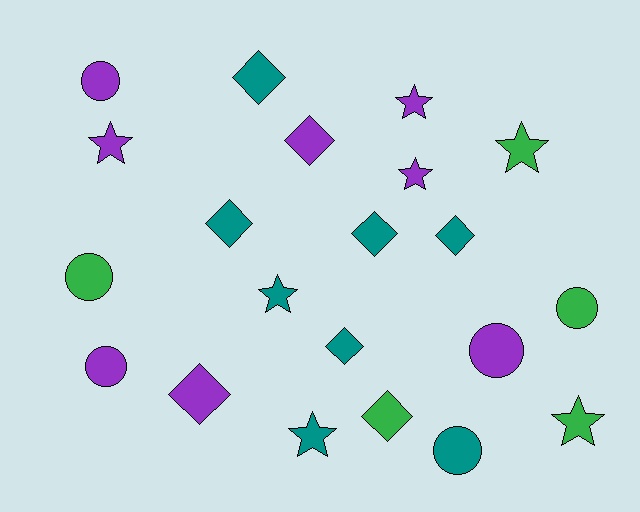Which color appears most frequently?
Purple, with 8 objects.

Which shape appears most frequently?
Diamond, with 8 objects.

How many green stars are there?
There are 2 green stars.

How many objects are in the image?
There are 21 objects.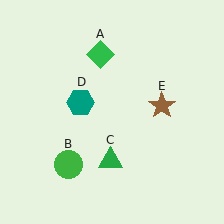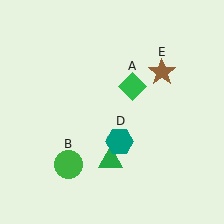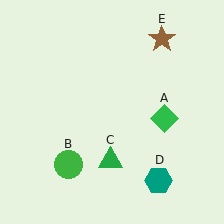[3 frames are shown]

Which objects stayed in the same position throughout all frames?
Green circle (object B) and green triangle (object C) remained stationary.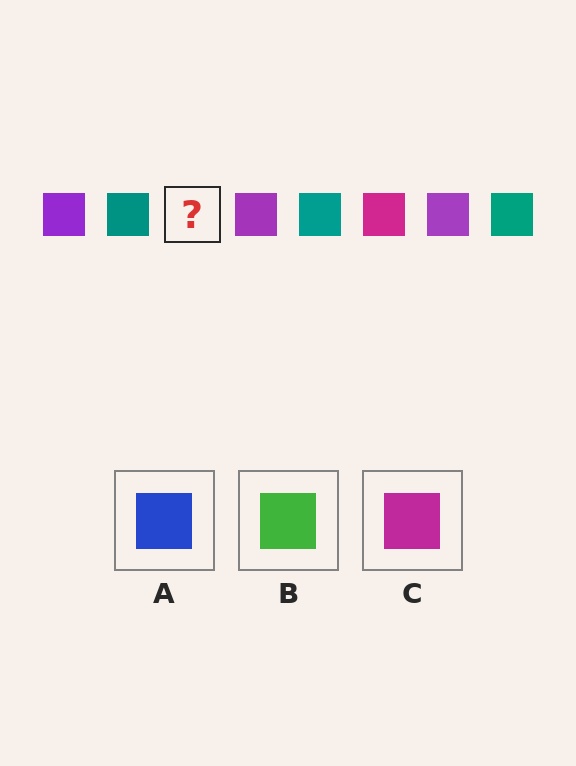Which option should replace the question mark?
Option C.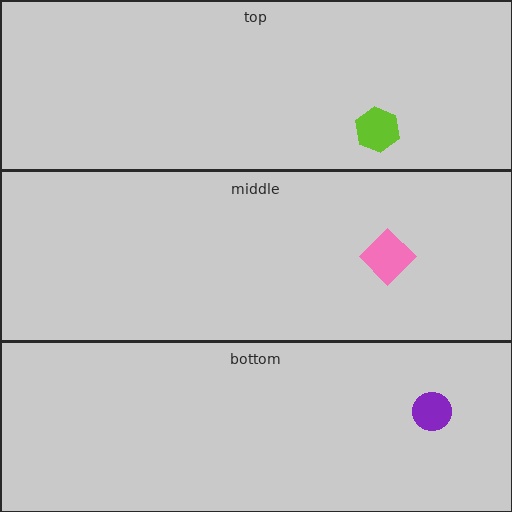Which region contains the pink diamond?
The middle region.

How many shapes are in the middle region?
1.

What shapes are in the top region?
The lime hexagon.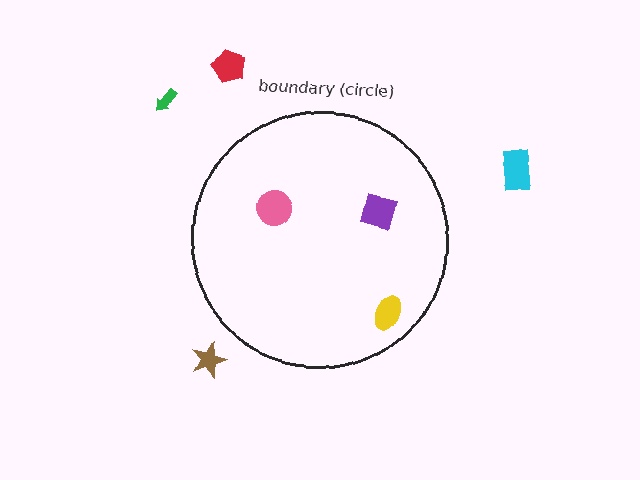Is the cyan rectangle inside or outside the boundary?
Outside.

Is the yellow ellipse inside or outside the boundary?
Inside.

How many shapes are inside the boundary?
3 inside, 4 outside.